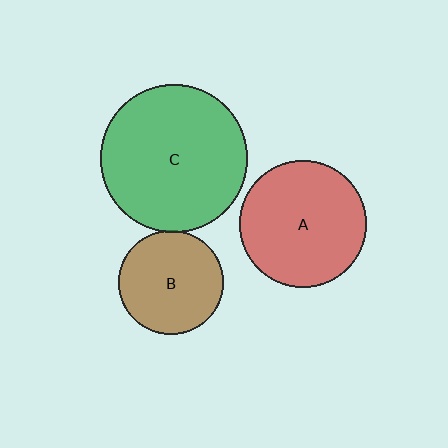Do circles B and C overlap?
Yes.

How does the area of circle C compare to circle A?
Approximately 1.3 times.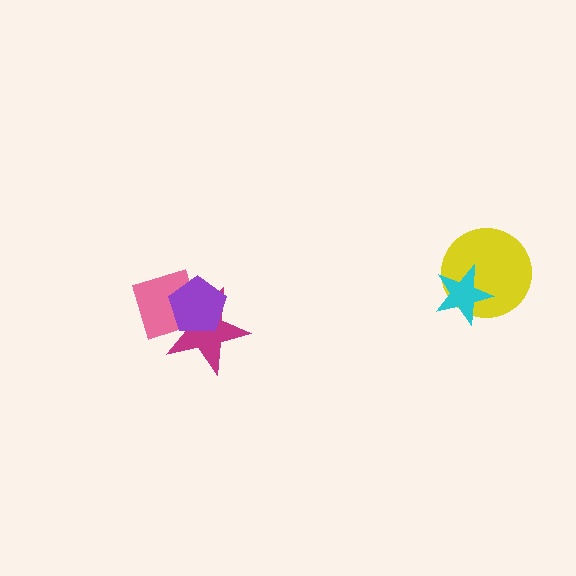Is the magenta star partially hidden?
Yes, it is partially covered by another shape.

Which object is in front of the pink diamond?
The purple pentagon is in front of the pink diamond.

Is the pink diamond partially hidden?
Yes, it is partially covered by another shape.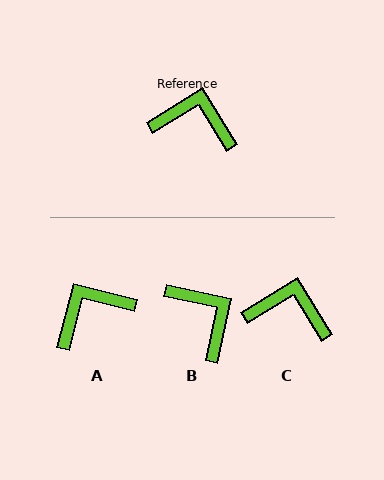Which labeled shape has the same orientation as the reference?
C.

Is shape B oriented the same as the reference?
No, it is off by about 44 degrees.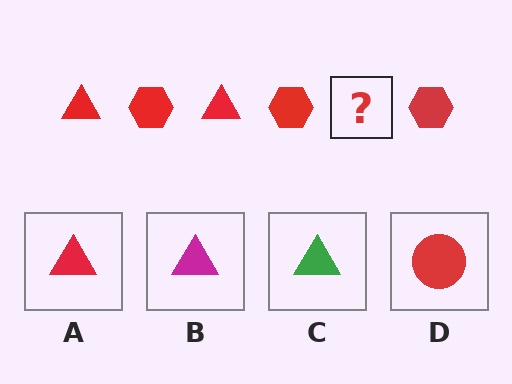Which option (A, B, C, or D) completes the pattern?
A.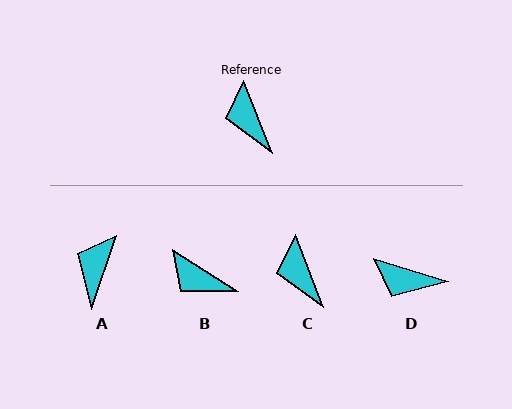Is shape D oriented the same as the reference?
No, it is off by about 51 degrees.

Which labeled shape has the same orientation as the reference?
C.